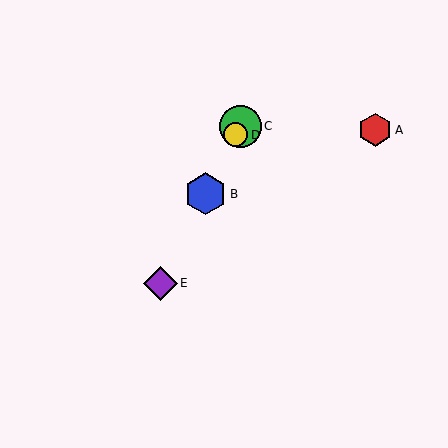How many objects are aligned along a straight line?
4 objects (B, C, D, E) are aligned along a straight line.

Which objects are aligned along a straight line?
Objects B, C, D, E are aligned along a straight line.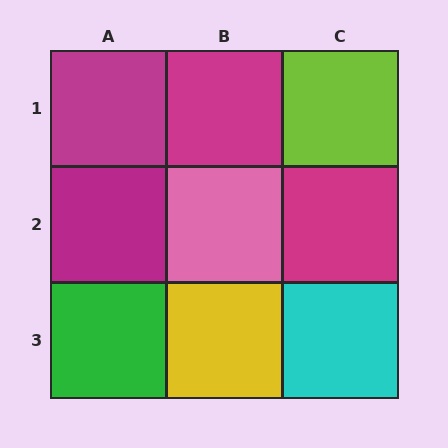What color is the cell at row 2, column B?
Pink.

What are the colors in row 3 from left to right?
Green, yellow, cyan.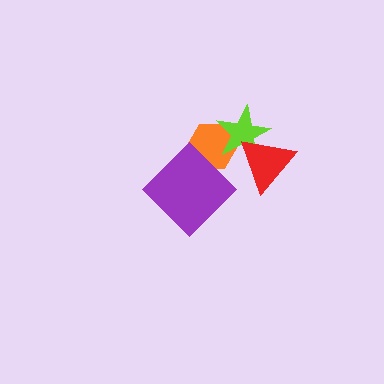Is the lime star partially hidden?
Yes, it is partially covered by another shape.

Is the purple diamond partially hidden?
No, no other shape covers it.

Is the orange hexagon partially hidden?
Yes, it is partially covered by another shape.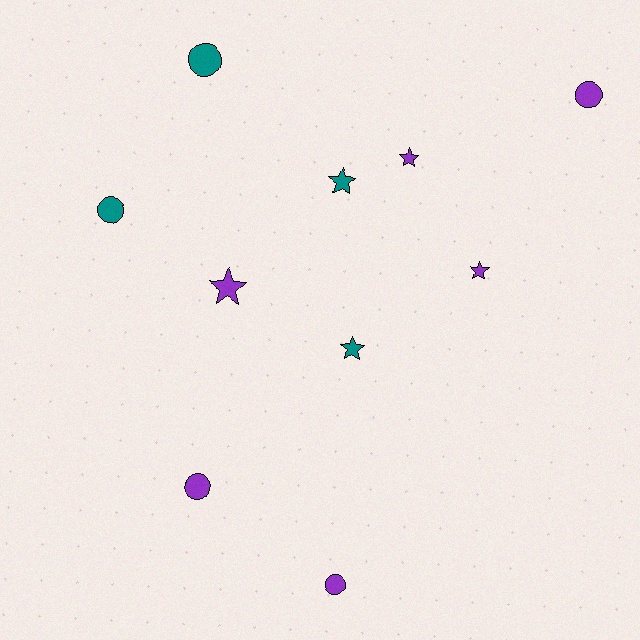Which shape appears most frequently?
Star, with 5 objects.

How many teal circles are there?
There are 2 teal circles.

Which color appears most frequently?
Purple, with 6 objects.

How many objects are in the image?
There are 10 objects.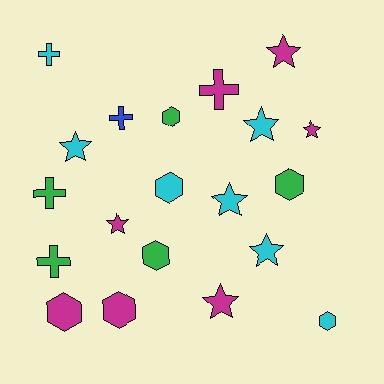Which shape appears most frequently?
Star, with 8 objects.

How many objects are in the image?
There are 20 objects.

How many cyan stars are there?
There are 4 cyan stars.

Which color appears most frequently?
Cyan, with 7 objects.